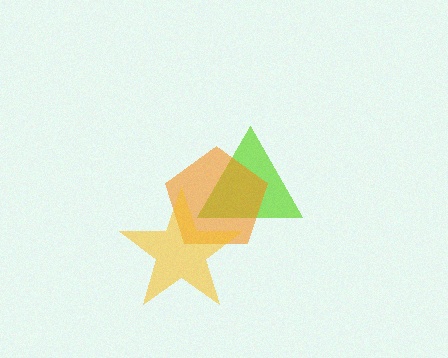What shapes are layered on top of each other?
The layered shapes are: a lime triangle, an orange pentagon, a yellow star.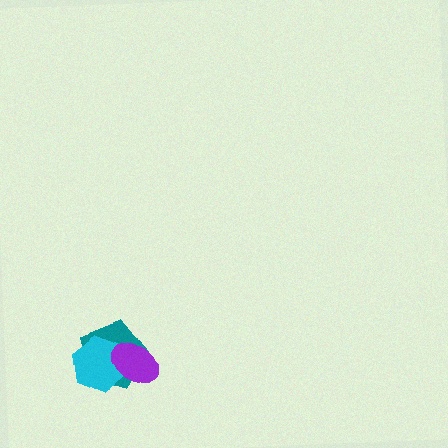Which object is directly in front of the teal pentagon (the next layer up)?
The cyan hexagon is directly in front of the teal pentagon.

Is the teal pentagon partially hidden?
Yes, it is partially covered by another shape.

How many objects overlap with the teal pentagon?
2 objects overlap with the teal pentagon.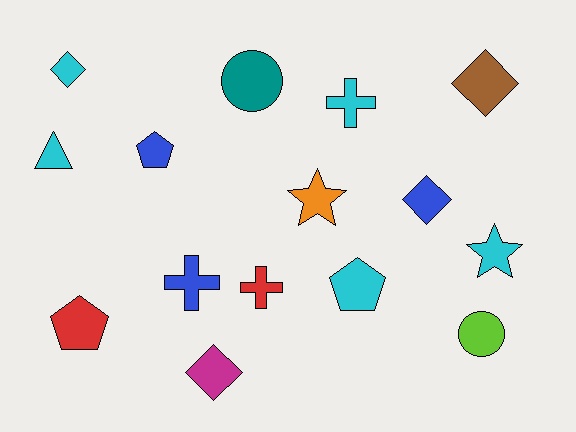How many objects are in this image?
There are 15 objects.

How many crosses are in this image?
There are 3 crosses.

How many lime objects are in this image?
There is 1 lime object.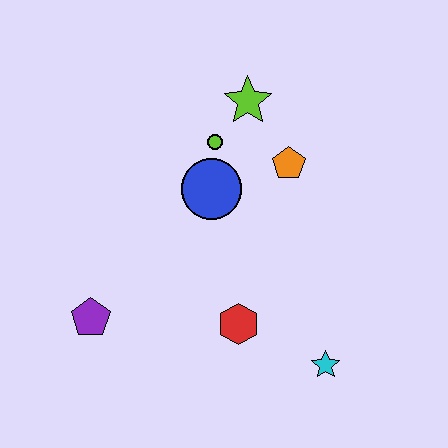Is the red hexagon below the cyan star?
No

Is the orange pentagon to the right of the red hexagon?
Yes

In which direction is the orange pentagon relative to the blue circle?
The orange pentagon is to the right of the blue circle.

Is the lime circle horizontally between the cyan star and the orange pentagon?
No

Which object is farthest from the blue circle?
The cyan star is farthest from the blue circle.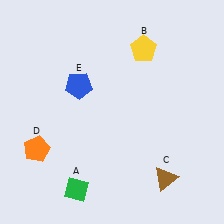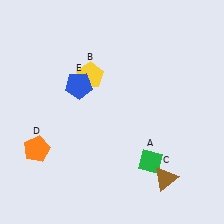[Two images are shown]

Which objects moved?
The objects that moved are: the green diamond (A), the yellow pentagon (B).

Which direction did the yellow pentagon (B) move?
The yellow pentagon (B) moved left.